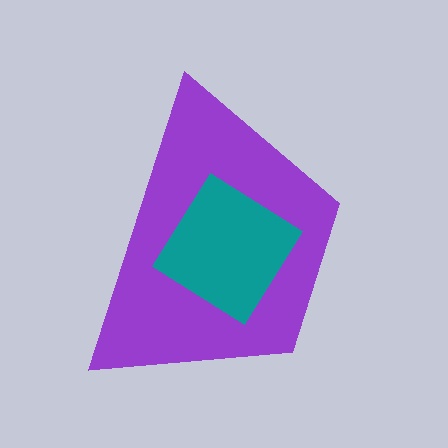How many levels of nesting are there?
2.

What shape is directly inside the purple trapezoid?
The teal diamond.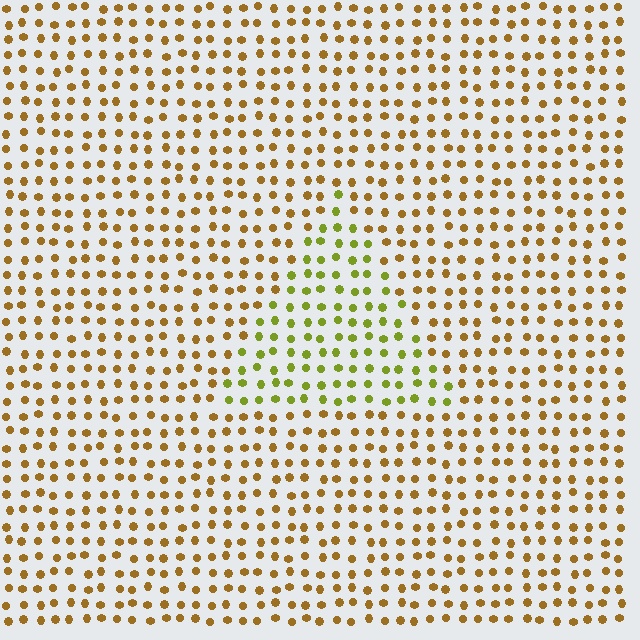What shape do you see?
I see a triangle.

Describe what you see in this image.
The image is filled with small brown elements in a uniform arrangement. A triangle-shaped region is visible where the elements are tinted to a slightly different hue, forming a subtle color boundary.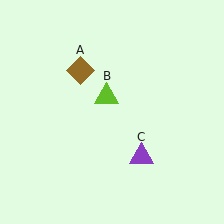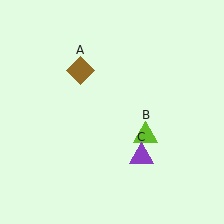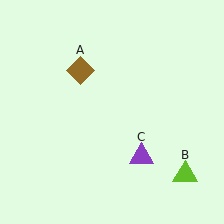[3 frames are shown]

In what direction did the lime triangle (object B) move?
The lime triangle (object B) moved down and to the right.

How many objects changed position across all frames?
1 object changed position: lime triangle (object B).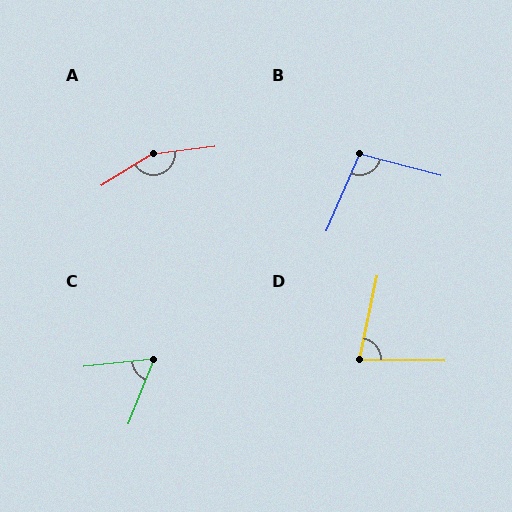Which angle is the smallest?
C, at approximately 62 degrees.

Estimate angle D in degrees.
Approximately 79 degrees.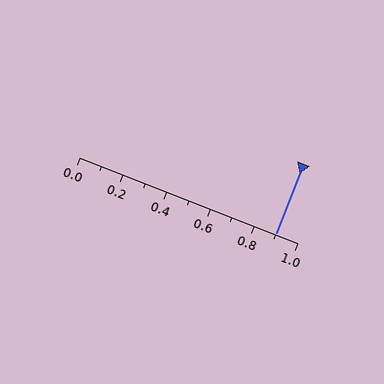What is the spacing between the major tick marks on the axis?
The major ticks are spaced 0.2 apart.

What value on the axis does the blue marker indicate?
The marker indicates approximately 0.9.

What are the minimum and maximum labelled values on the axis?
The axis runs from 0.0 to 1.0.